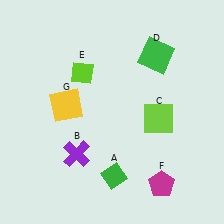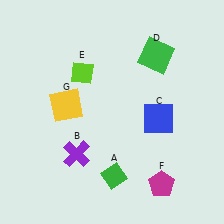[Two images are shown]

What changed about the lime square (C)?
In Image 1, C is lime. In Image 2, it changed to blue.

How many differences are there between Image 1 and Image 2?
There is 1 difference between the two images.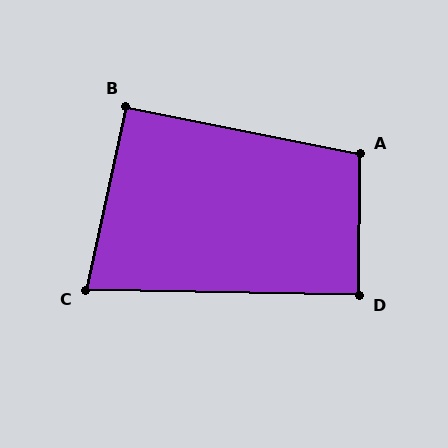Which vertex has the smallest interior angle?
C, at approximately 79 degrees.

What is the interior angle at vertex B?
Approximately 91 degrees (approximately right).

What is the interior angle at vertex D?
Approximately 89 degrees (approximately right).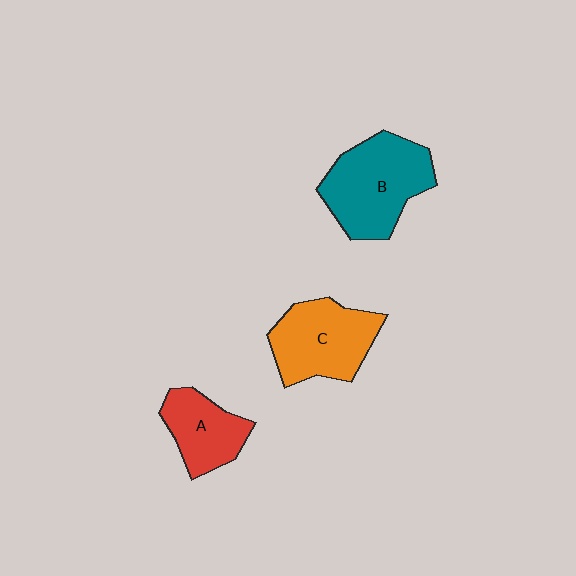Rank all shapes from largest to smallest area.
From largest to smallest: B (teal), C (orange), A (red).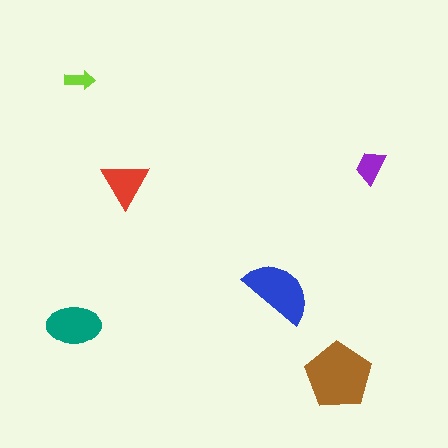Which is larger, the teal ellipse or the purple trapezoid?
The teal ellipse.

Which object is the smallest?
The lime arrow.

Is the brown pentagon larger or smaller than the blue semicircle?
Larger.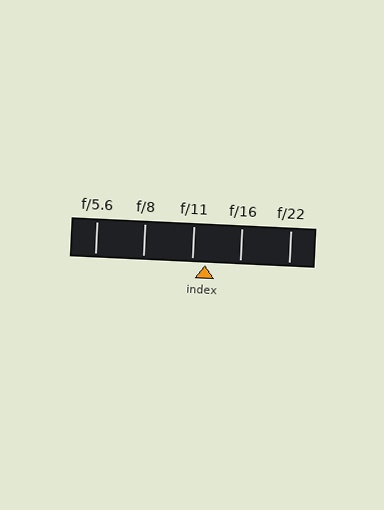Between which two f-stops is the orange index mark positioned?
The index mark is between f/11 and f/16.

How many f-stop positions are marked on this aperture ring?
There are 5 f-stop positions marked.